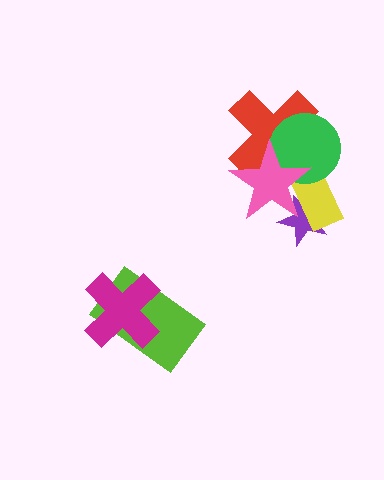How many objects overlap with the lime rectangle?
1 object overlaps with the lime rectangle.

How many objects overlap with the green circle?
3 objects overlap with the green circle.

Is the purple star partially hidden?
Yes, it is partially covered by another shape.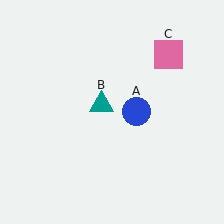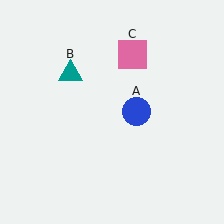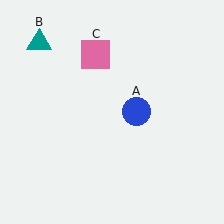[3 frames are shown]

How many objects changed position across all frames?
2 objects changed position: teal triangle (object B), pink square (object C).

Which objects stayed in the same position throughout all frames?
Blue circle (object A) remained stationary.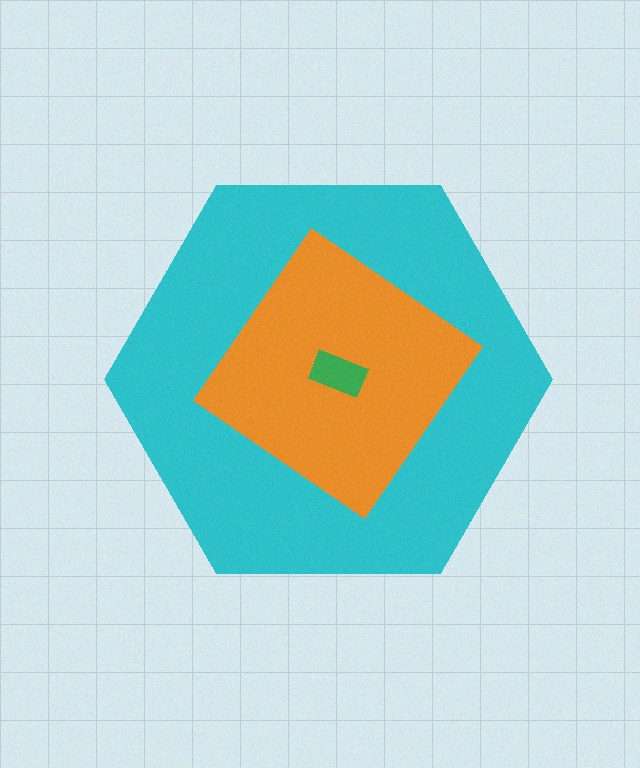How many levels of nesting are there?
3.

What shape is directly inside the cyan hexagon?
The orange diamond.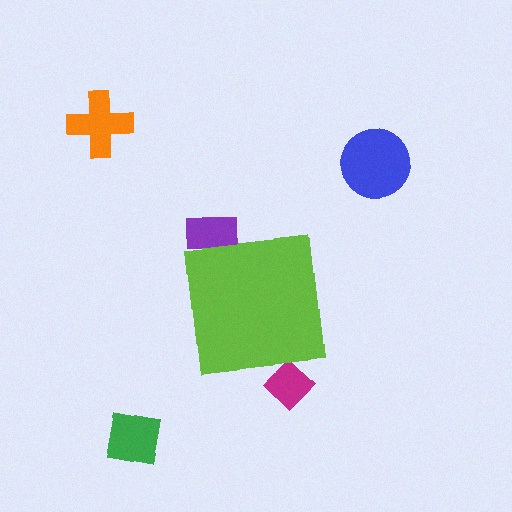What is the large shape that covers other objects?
A lime square.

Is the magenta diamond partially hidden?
Yes, the magenta diamond is partially hidden behind the lime square.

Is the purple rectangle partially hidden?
Yes, the purple rectangle is partially hidden behind the lime square.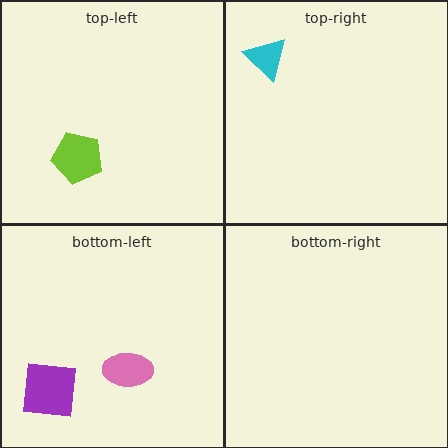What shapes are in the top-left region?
The lime pentagon.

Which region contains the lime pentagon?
The top-left region.